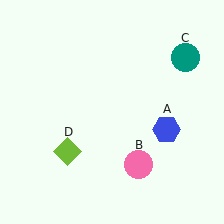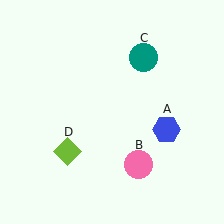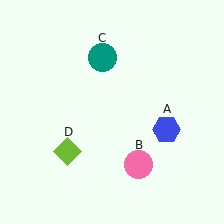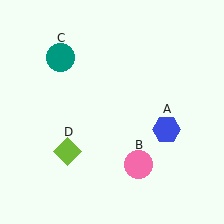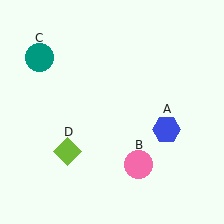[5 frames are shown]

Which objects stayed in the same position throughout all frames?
Blue hexagon (object A) and pink circle (object B) and lime diamond (object D) remained stationary.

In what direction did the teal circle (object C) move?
The teal circle (object C) moved left.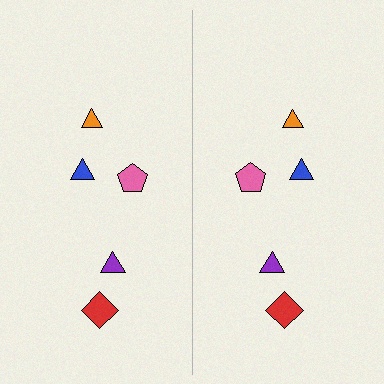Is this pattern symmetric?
Yes, this pattern has bilateral (reflection) symmetry.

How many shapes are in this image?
There are 10 shapes in this image.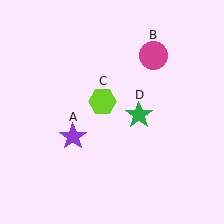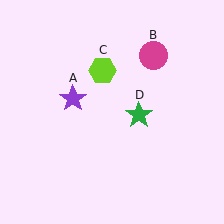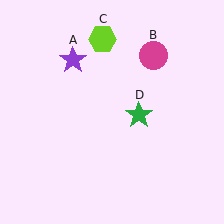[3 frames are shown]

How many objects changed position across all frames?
2 objects changed position: purple star (object A), lime hexagon (object C).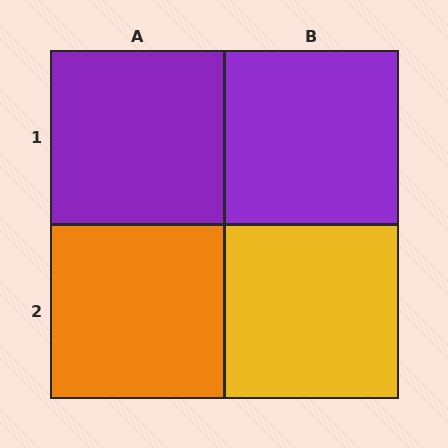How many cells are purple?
2 cells are purple.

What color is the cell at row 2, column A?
Orange.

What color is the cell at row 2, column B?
Yellow.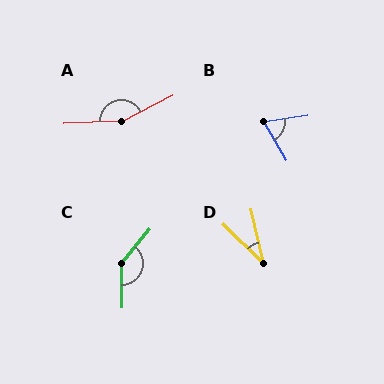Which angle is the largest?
A, at approximately 155 degrees.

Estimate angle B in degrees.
Approximately 68 degrees.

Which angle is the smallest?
D, at approximately 33 degrees.